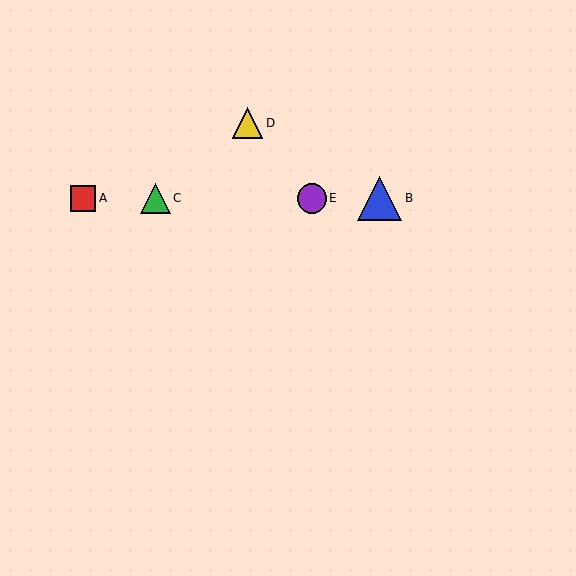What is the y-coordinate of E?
Object E is at y≈198.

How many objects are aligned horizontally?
4 objects (A, B, C, E) are aligned horizontally.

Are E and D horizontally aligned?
No, E is at y≈198 and D is at y≈123.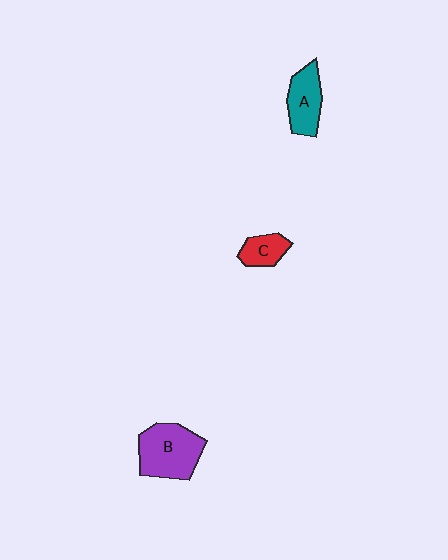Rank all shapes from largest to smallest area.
From largest to smallest: B (purple), A (teal), C (red).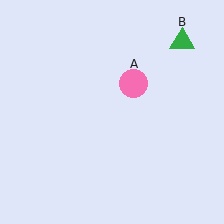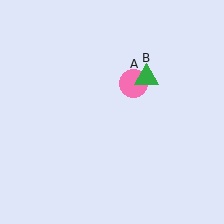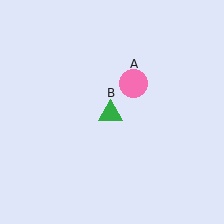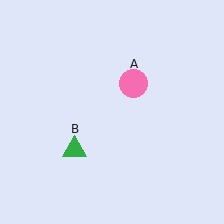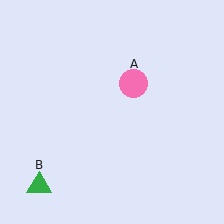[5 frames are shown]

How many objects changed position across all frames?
1 object changed position: green triangle (object B).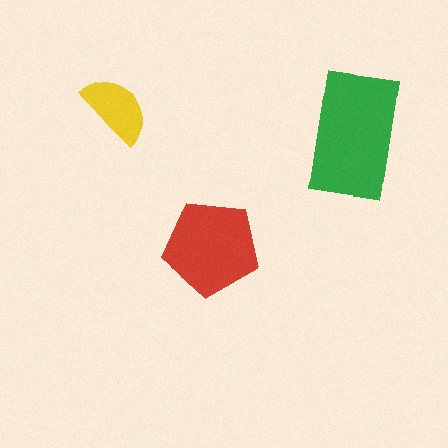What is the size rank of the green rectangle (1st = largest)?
1st.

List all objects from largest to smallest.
The green rectangle, the red pentagon, the yellow semicircle.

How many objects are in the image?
There are 3 objects in the image.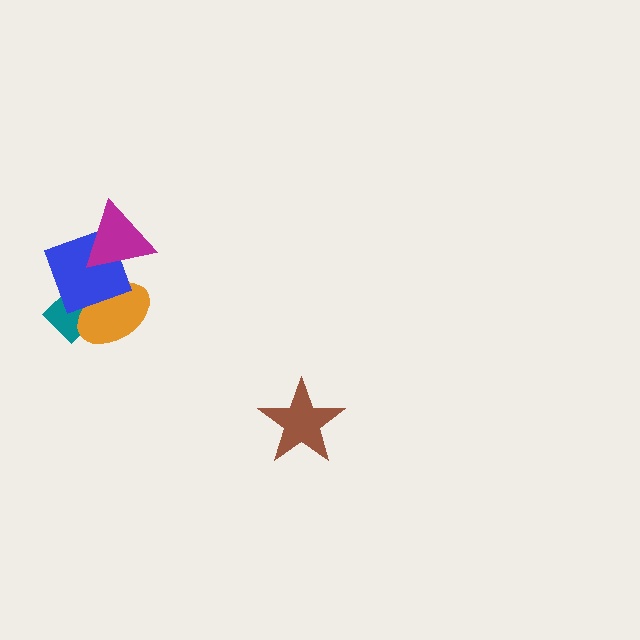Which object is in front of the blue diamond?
The magenta triangle is in front of the blue diamond.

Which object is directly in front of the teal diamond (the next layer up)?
The orange ellipse is directly in front of the teal diamond.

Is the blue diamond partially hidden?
Yes, it is partially covered by another shape.